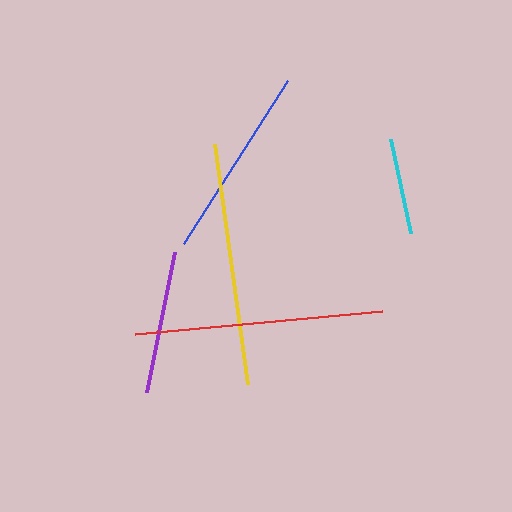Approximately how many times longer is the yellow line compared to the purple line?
The yellow line is approximately 1.7 times the length of the purple line.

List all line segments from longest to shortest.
From longest to shortest: red, yellow, blue, purple, cyan.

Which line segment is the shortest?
The cyan line is the shortest at approximately 96 pixels.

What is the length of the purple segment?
The purple segment is approximately 143 pixels long.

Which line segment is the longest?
The red line is the longest at approximately 248 pixels.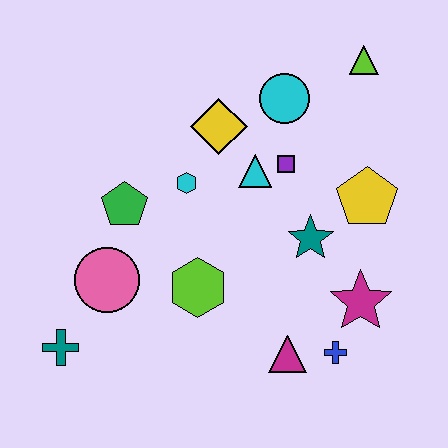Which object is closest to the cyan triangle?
The purple square is closest to the cyan triangle.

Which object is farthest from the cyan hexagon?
The blue cross is farthest from the cyan hexagon.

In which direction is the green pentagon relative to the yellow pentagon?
The green pentagon is to the left of the yellow pentagon.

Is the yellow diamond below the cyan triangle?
No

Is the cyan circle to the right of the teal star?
No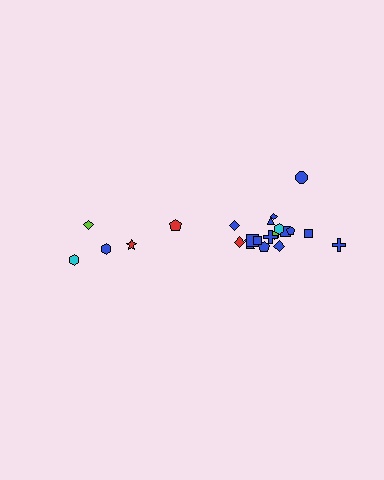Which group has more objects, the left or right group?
The right group.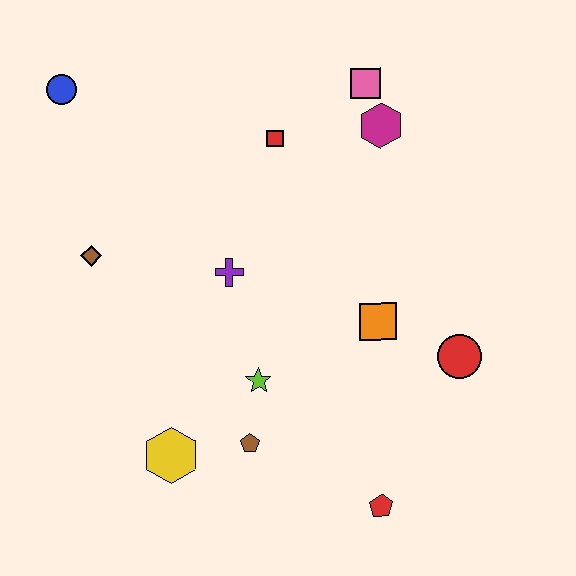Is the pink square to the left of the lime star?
No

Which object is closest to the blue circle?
The brown diamond is closest to the blue circle.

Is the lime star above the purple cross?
No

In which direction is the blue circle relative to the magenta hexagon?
The blue circle is to the left of the magenta hexagon.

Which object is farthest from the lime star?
The blue circle is farthest from the lime star.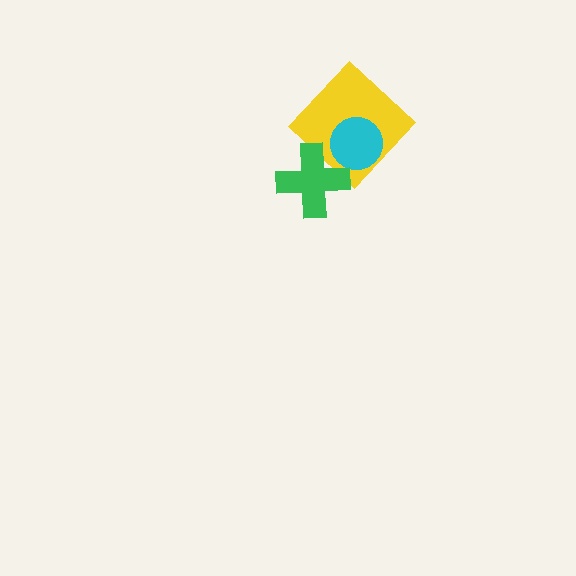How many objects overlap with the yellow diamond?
2 objects overlap with the yellow diamond.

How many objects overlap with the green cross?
1 object overlaps with the green cross.